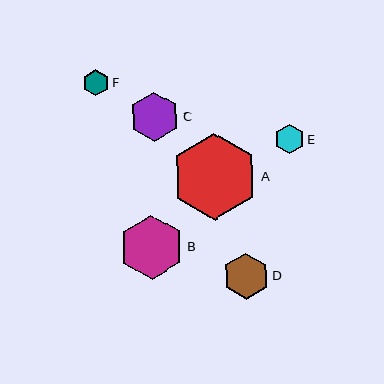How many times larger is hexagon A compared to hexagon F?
Hexagon A is approximately 3.3 times the size of hexagon F.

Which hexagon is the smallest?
Hexagon F is the smallest with a size of approximately 26 pixels.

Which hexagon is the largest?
Hexagon A is the largest with a size of approximately 87 pixels.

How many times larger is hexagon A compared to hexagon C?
Hexagon A is approximately 1.8 times the size of hexagon C.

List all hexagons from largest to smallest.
From largest to smallest: A, B, C, D, E, F.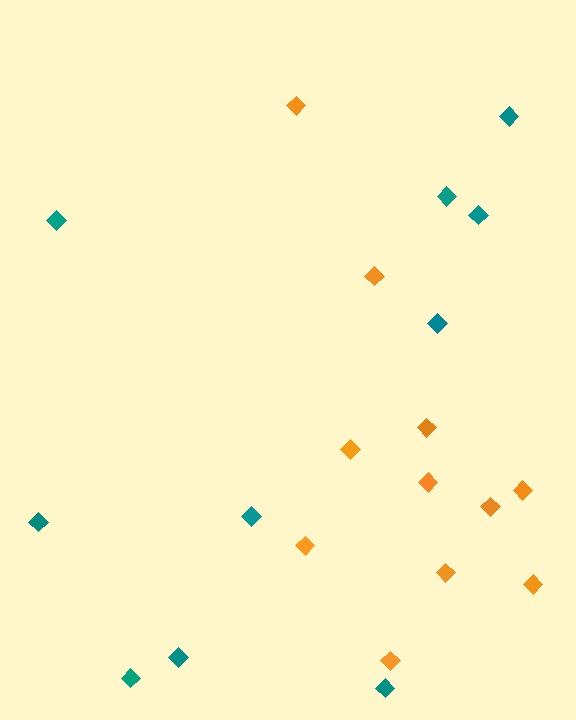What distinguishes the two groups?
There are 2 groups: one group of orange diamonds (11) and one group of teal diamonds (10).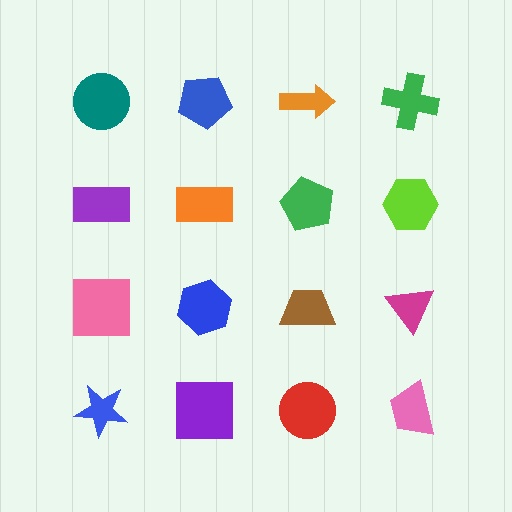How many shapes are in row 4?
4 shapes.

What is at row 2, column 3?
A green pentagon.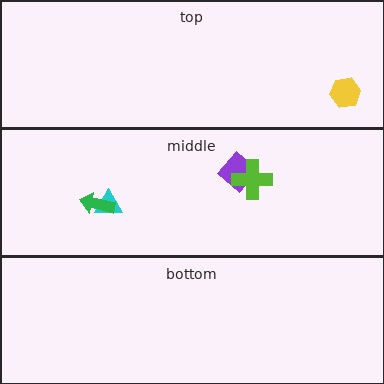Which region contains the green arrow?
The middle region.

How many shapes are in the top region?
1.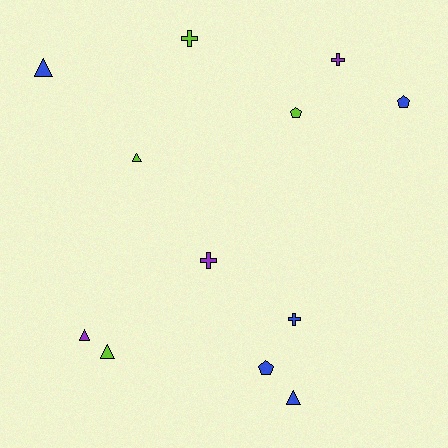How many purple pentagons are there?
There are no purple pentagons.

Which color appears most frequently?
Blue, with 5 objects.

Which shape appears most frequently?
Triangle, with 5 objects.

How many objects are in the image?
There are 12 objects.